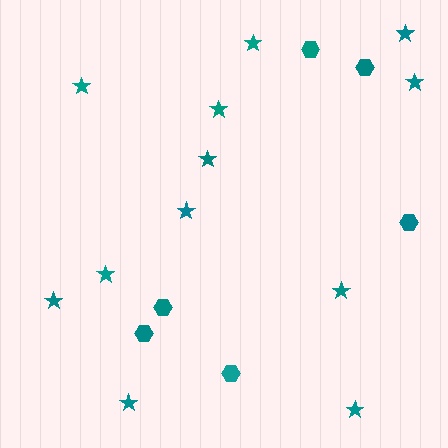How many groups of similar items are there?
There are 2 groups: one group of hexagons (6) and one group of stars (12).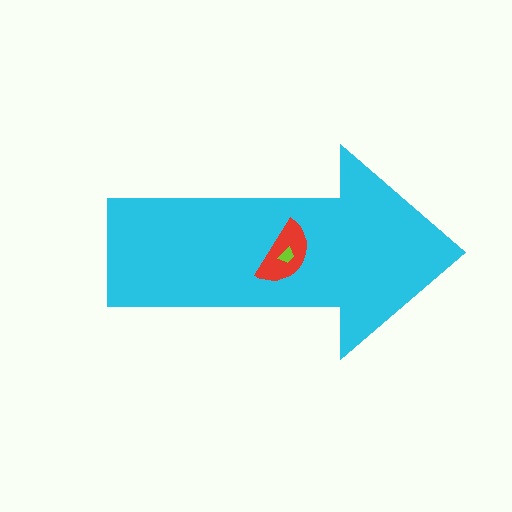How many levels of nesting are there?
3.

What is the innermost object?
The lime trapezoid.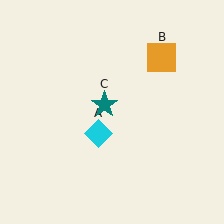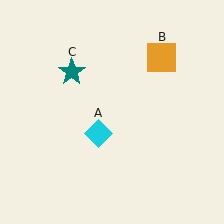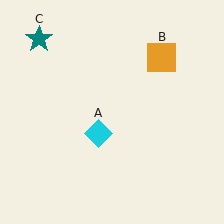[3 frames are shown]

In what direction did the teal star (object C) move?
The teal star (object C) moved up and to the left.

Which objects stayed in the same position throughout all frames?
Cyan diamond (object A) and orange square (object B) remained stationary.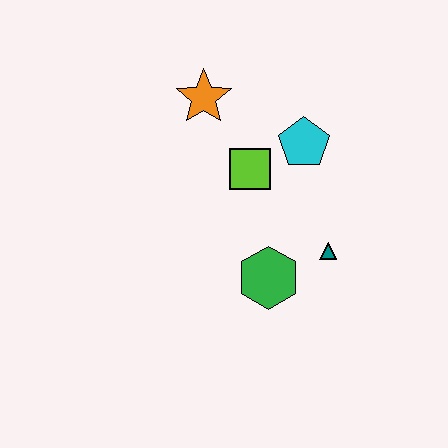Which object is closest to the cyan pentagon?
The lime square is closest to the cyan pentagon.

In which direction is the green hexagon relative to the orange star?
The green hexagon is below the orange star.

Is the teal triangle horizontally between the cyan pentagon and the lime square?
No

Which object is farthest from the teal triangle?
The orange star is farthest from the teal triangle.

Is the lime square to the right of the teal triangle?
No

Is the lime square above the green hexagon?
Yes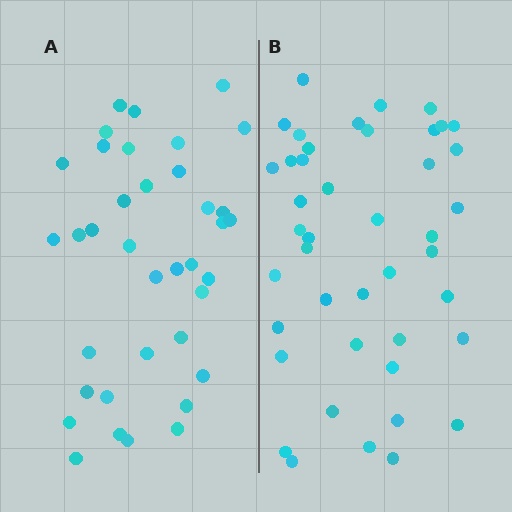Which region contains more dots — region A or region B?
Region B (the right region) has more dots.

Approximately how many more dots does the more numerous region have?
Region B has about 6 more dots than region A.